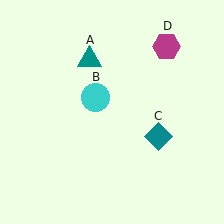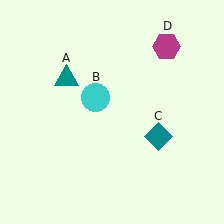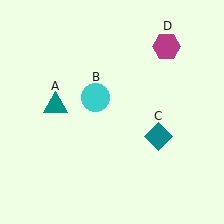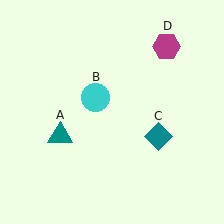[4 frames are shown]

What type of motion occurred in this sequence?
The teal triangle (object A) rotated counterclockwise around the center of the scene.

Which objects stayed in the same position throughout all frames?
Cyan circle (object B) and teal diamond (object C) and magenta hexagon (object D) remained stationary.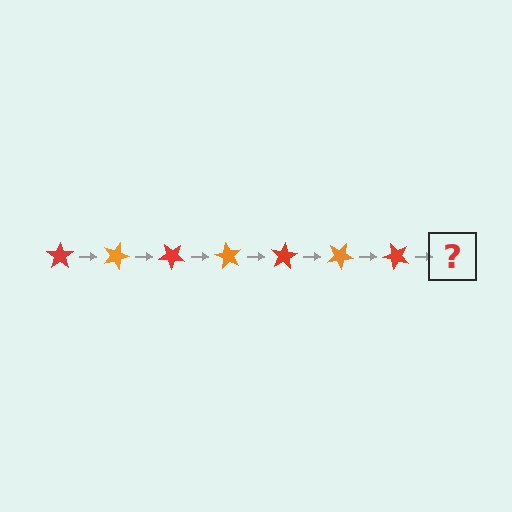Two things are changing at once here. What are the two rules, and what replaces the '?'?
The two rules are that it rotates 20 degrees each step and the color cycles through red and orange. The '?' should be an orange star, rotated 140 degrees from the start.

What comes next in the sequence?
The next element should be an orange star, rotated 140 degrees from the start.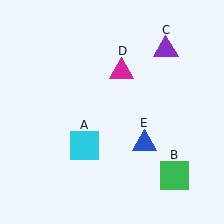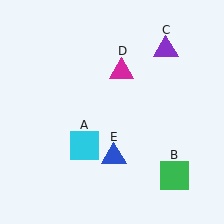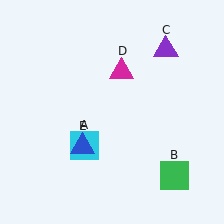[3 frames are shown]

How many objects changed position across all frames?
1 object changed position: blue triangle (object E).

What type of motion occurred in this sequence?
The blue triangle (object E) rotated clockwise around the center of the scene.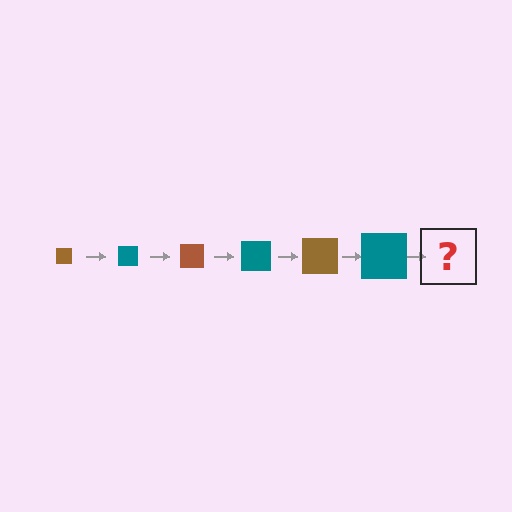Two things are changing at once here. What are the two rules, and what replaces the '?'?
The two rules are that the square grows larger each step and the color cycles through brown and teal. The '?' should be a brown square, larger than the previous one.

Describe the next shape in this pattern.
It should be a brown square, larger than the previous one.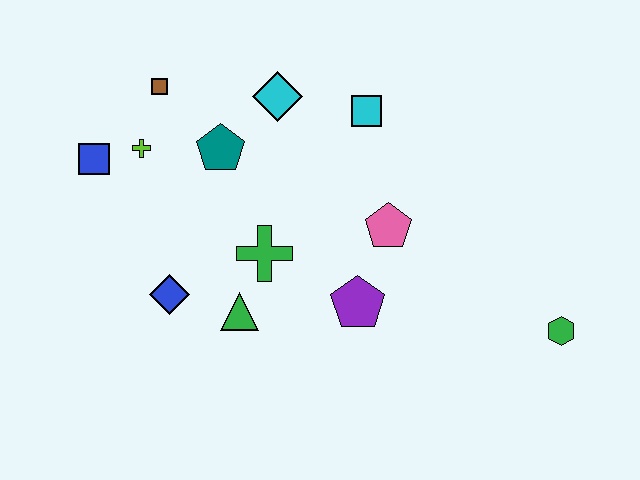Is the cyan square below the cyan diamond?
Yes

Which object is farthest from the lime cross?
The green hexagon is farthest from the lime cross.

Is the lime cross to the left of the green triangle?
Yes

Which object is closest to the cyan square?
The cyan diamond is closest to the cyan square.